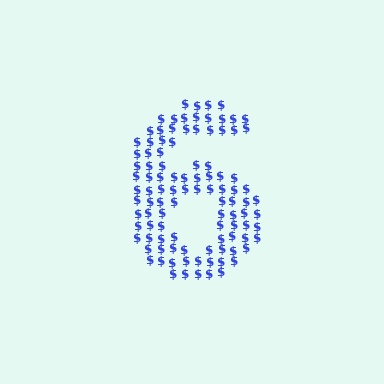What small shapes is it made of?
It is made of small dollar signs.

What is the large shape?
The large shape is the digit 6.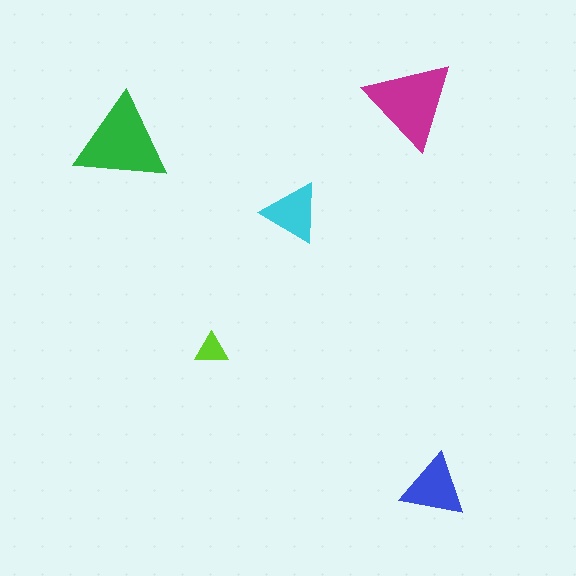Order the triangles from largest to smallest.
the green one, the magenta one, the blue one, the cyan one, the lime one.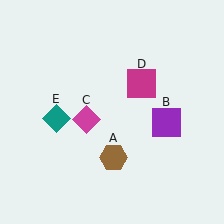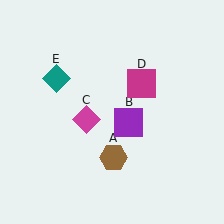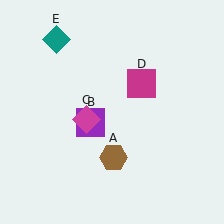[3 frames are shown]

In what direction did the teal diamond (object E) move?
The teal diamond (object E) moved up.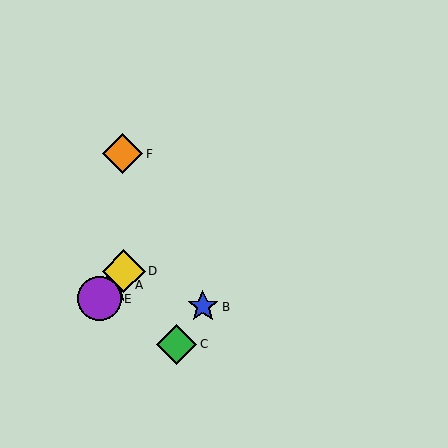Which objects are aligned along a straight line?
Objects A, D, E are aligned along a straight line.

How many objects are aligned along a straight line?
3 objects (A, D, E) are aligned along a straight line.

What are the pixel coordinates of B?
Object B is at (203, 307).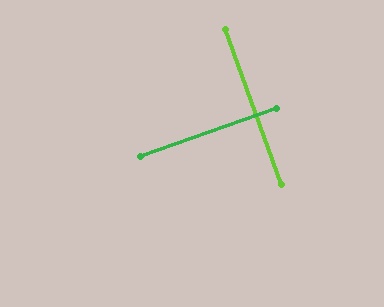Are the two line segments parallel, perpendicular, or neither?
Perpendicular — they meet at approximately 89°.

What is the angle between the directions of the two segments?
Approximately 89 degrees.